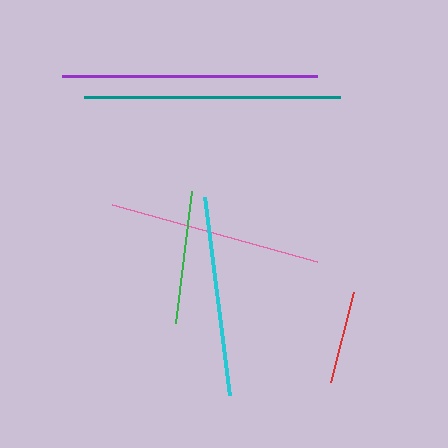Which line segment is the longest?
The teal line is the longest at approximately 256 pixels.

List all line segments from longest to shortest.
From longest to shortest: teal, purple, pink, cyan, green, red.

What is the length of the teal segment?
The teal segment is approximately 256 pixels long.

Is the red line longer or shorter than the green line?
The green line is longer than the red line.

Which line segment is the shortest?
The red line is the shortest at approximately 93 pixels.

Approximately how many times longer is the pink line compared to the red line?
The pink line is approximately 2.3 times the length of the red line.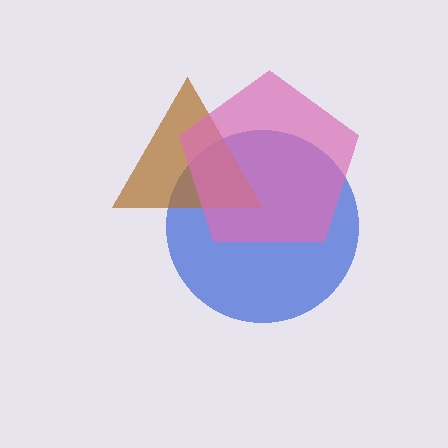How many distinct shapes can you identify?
There are 3 distinct shapes: a blue circle, a brown triangle, a pink pentagon.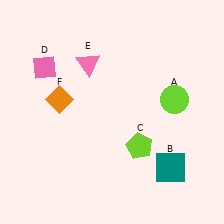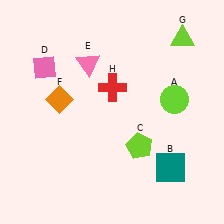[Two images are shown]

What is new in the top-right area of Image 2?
A lime triangle (G) was added in the top-right area of Image 2.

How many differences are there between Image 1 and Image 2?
There are 2 differences between the two images.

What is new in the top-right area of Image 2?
A red cross (H) was added in the top-right area of Image 2.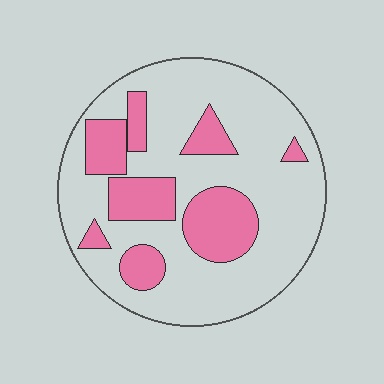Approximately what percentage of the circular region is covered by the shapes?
Approximately 25%.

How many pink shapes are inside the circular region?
8.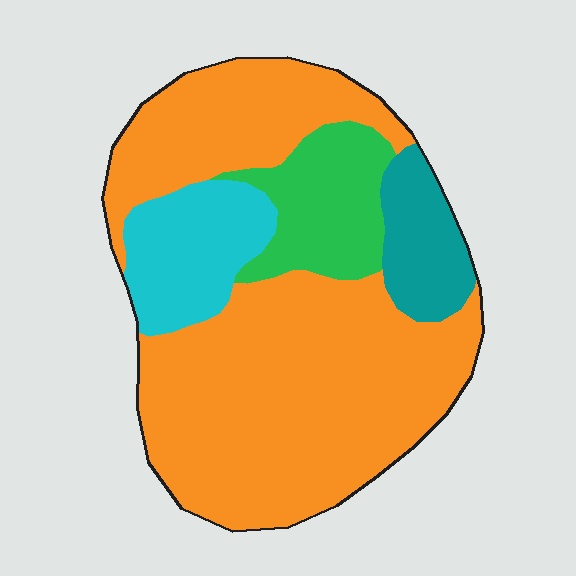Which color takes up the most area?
Orange, at roughly 65%.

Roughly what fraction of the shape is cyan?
Cyan takes up about one eighth (1/8) of the shape.